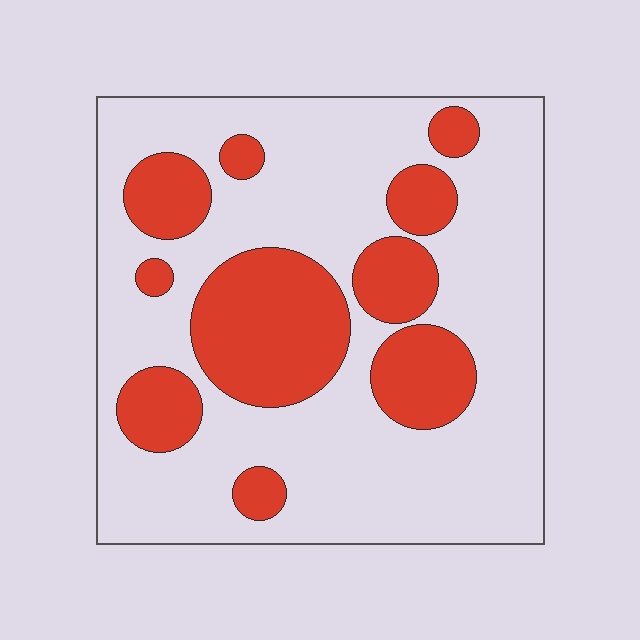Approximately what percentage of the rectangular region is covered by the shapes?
Approximately 30%.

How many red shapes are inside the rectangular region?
10.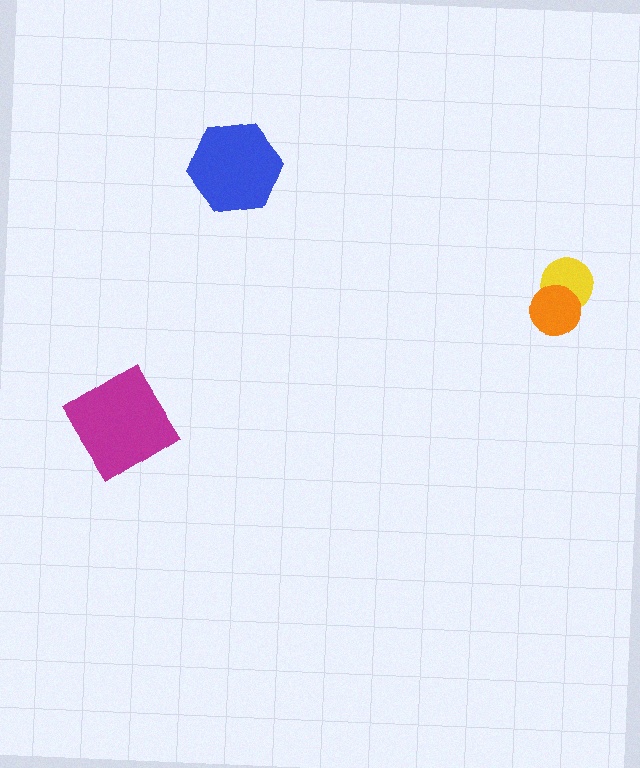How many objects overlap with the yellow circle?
1 object overlaps with the yellow circle.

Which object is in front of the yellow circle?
The orange circle is in front of the yellow circle.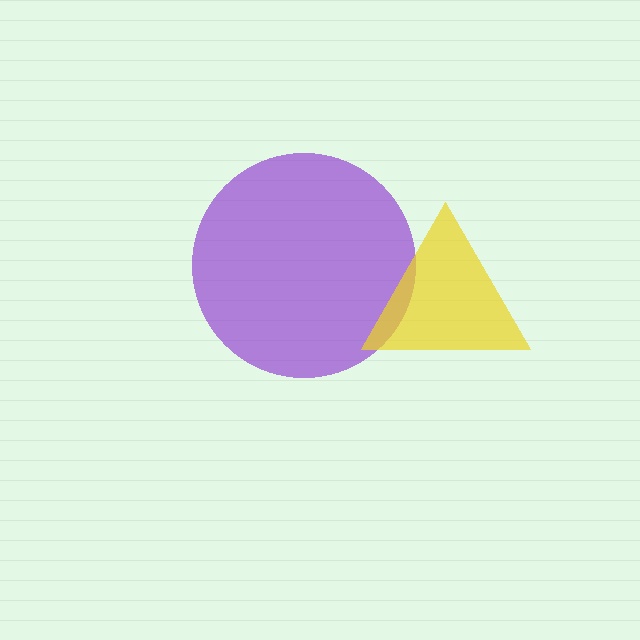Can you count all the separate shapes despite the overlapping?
Yes, there are 2 separate shapes.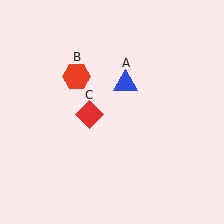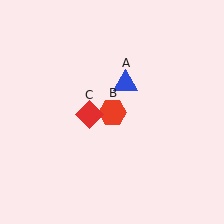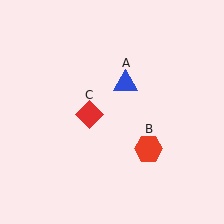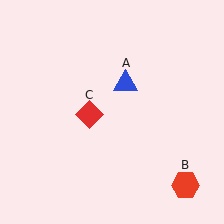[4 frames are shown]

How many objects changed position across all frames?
1 object changed position: red hexagon (object B).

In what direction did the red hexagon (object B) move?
The red hexagon (object B) moved down and to the right.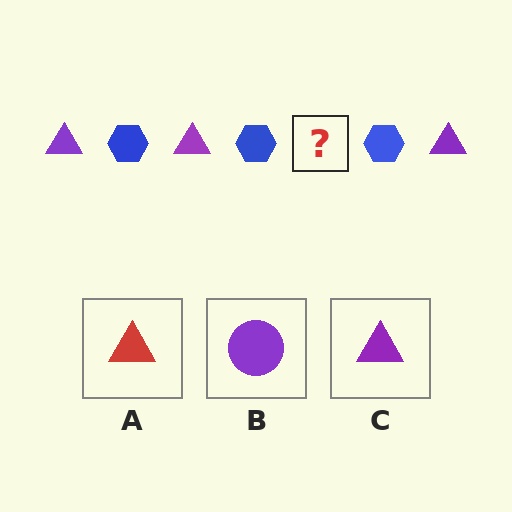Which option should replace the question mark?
Option C.